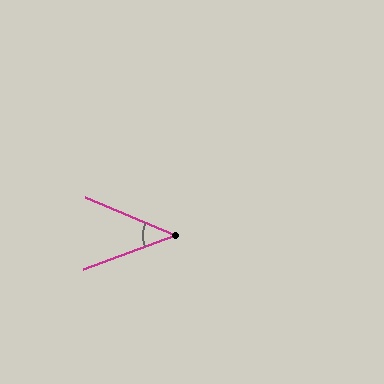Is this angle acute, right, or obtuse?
It is acute.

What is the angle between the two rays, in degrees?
Approximately 44 degrees.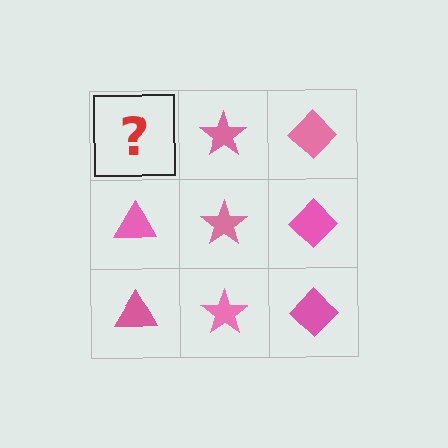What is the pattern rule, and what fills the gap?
The rule is that each column has a consistent shape. The gap should be filled with a pink triangle.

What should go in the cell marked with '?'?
The missing cell should contain a pink triangle.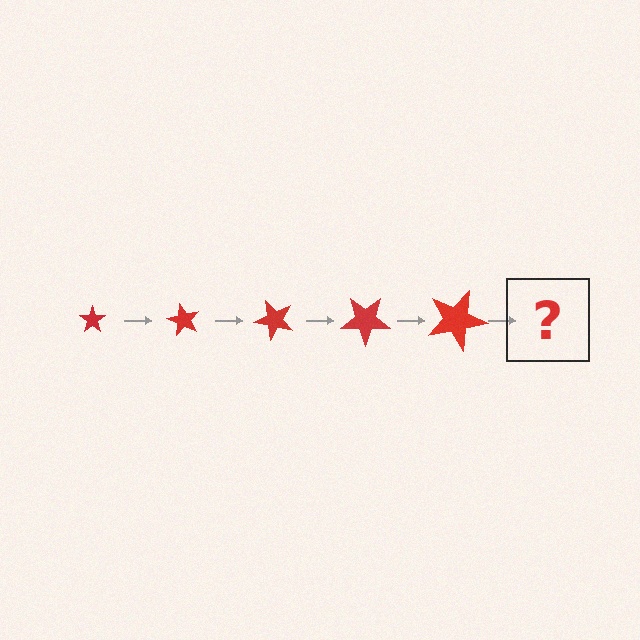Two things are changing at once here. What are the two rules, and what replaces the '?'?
The two rules are that the star grows larger each step and it rotates 60 degrees each step. The '?' should be a star, larger than the previous one and rotated 300 degrees from the start.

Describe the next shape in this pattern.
It should be a star, larger than the previous one and rotated 300 degrees from the start.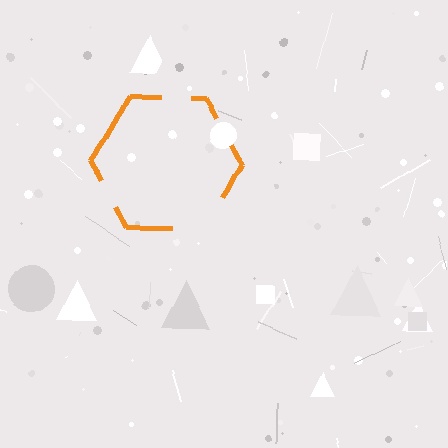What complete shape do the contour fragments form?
The contour fragments form a hexagon.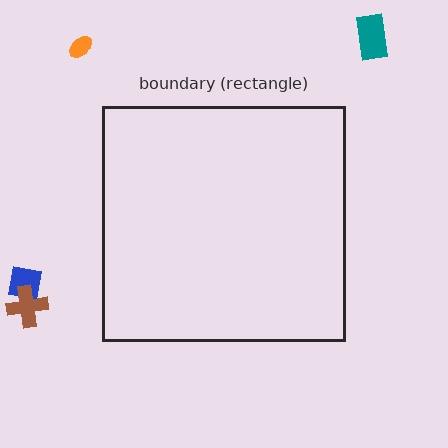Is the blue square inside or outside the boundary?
Outside.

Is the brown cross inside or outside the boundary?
Outside.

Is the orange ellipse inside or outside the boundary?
Outside.